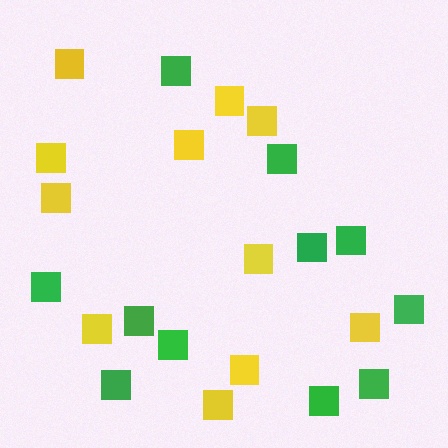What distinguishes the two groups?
There are 2 groups: one group of yellow squares (11) and one group of green squares (11).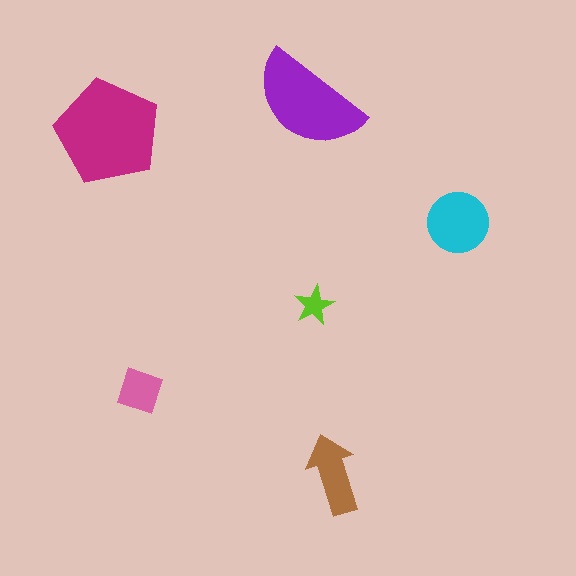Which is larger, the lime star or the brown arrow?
The brown arrow.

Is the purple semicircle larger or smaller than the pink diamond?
Larger.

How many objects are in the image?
There are 6 objects in the image.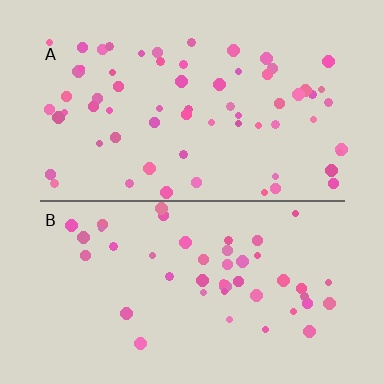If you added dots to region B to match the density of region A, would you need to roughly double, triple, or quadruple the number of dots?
Approximately double.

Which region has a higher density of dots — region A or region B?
A (the top).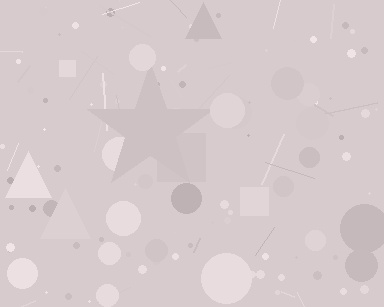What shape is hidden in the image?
A star is hidden in the image.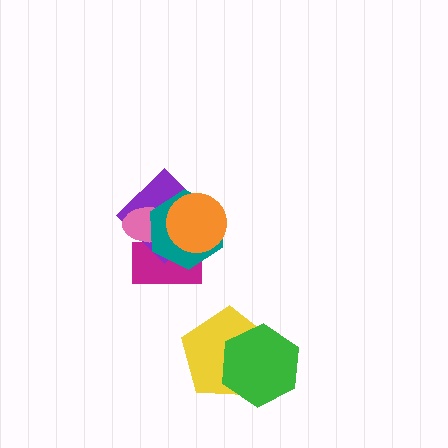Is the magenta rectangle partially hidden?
Yes, it is partially covered by another shape.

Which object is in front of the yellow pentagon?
The green hexagon is in front of the yellow pentagon.